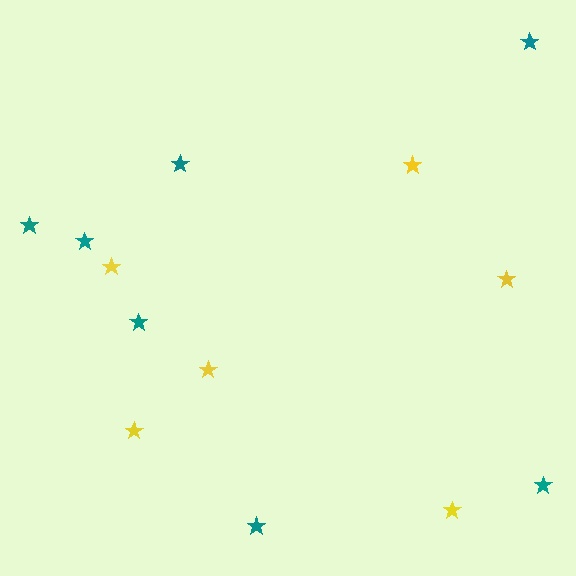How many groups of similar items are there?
There are 2 groups: one group of yellow stars (6) and one group of teal stars (7).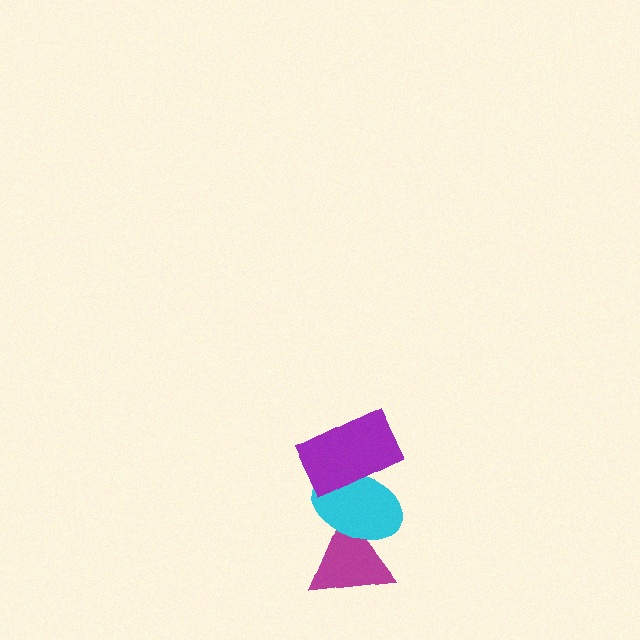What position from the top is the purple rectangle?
The purple rectangle is 1st from the top.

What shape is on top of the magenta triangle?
The cyan ellipse is on top of the magenta triangle.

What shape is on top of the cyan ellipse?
The purple rectangle is on top of the cyan ellipse.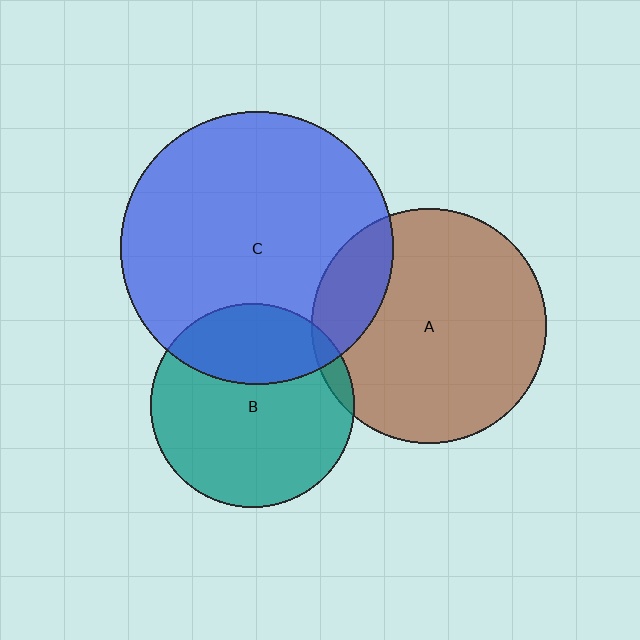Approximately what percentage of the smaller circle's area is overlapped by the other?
Approximately 30%.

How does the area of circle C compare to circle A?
Approximately 1.4 times.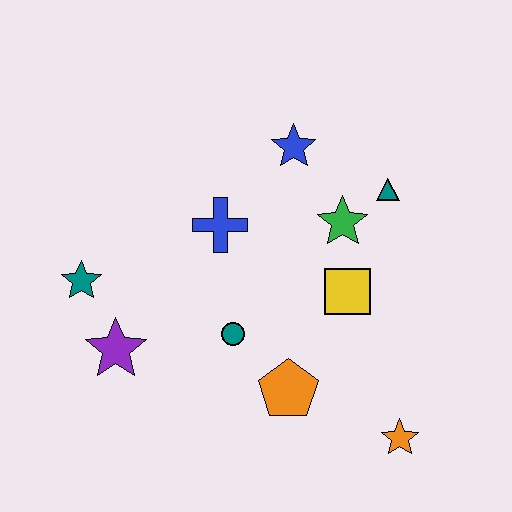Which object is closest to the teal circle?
The orange pentagon is closest to the teal circle.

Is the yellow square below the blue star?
Yes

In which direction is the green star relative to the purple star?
The green star is to the right of the purple star.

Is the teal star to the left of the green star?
Yes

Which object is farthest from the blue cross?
The orange star is farthest from the blue cross.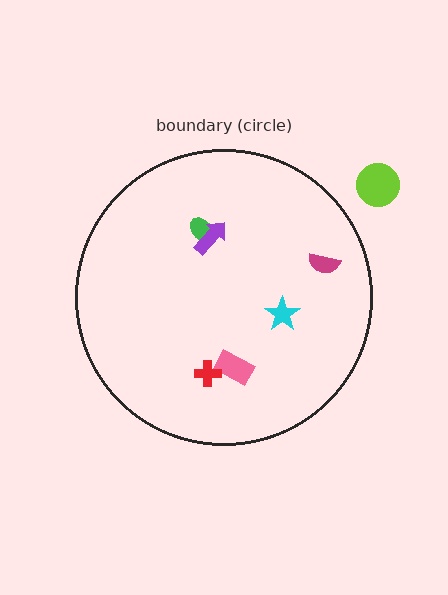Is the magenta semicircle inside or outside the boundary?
Inside.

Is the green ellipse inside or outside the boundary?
Inside.